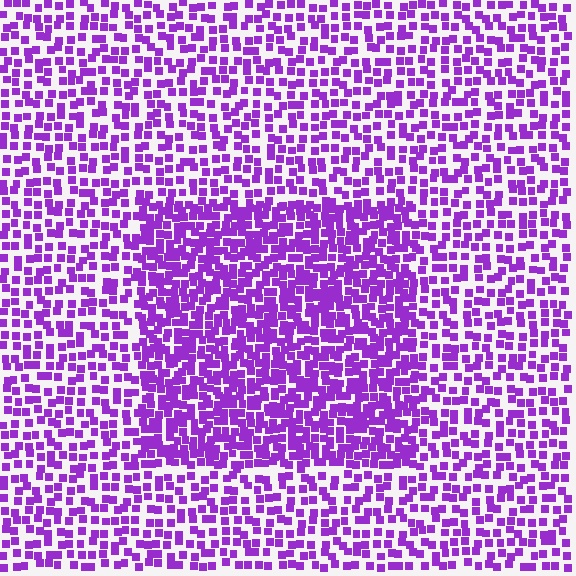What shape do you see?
I see a rectangle.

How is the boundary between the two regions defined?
The boundary is defined by a change in element density (approximately 1.8x ratio). All elements are the same color, size, and shape.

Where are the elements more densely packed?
The elements are more densely packed inside the rectangle boundary.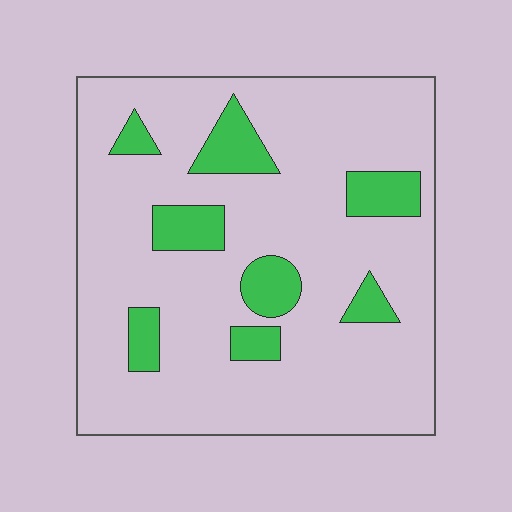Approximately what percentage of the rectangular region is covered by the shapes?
Approximately 15%.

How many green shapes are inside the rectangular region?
8.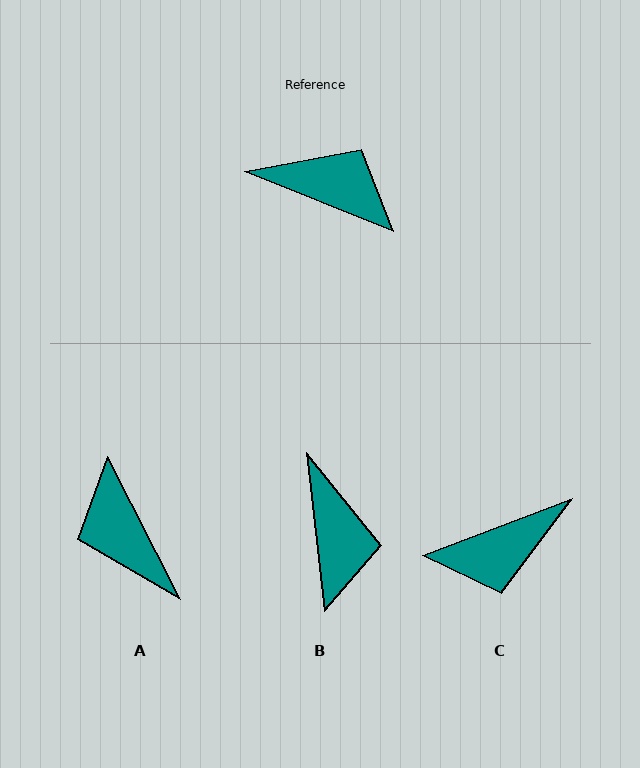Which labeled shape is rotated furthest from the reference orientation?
A, about 139 degrees away.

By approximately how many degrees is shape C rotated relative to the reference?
Approximately 137 degrees clockwise.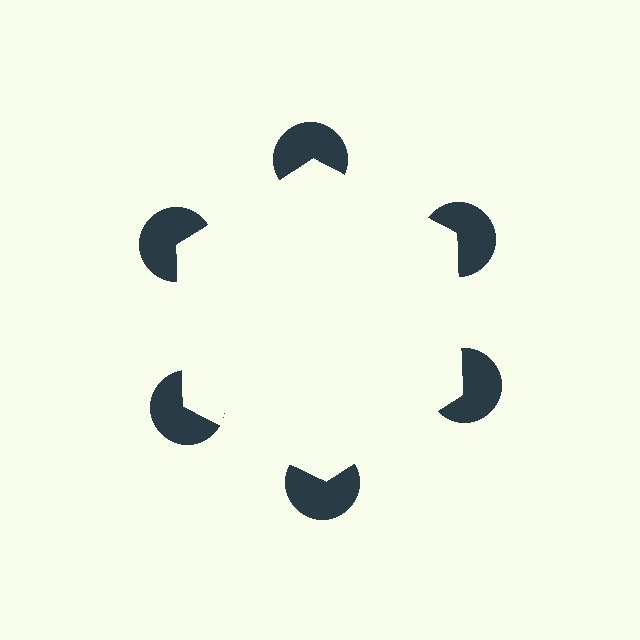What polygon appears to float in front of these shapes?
An illusory hexagon — its edges are inferred from the aligned wedge cuts in the pac-man discs, not physically drawn.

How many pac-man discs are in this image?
There are 6 — one at each vertex of the illusory hexagon.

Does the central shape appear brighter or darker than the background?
It typically appears slightly brighter than the background, even though no actual brightness change is drawn.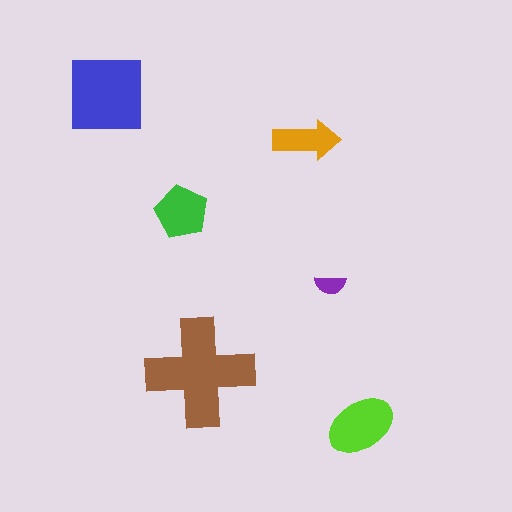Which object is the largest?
The brown cross.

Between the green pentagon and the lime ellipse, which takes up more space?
The lime ellipse.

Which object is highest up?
The blue square is topmost.